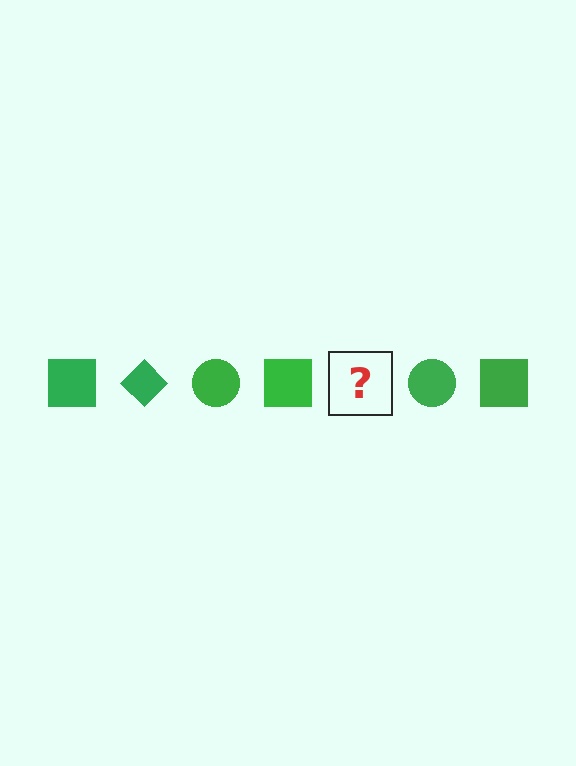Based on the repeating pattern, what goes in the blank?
The blank should be a green diamond.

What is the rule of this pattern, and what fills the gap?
The rule is that the pattern cycles through square, diamond, circle shapes in green. The gap should be filled with a green diamond.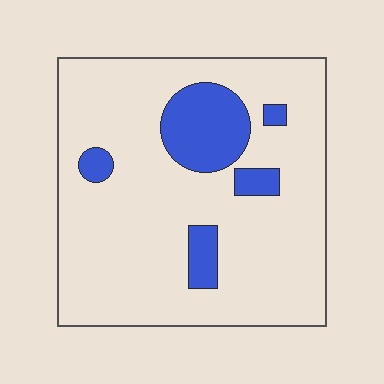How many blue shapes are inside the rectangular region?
5.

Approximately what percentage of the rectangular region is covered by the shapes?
Approximately 15%.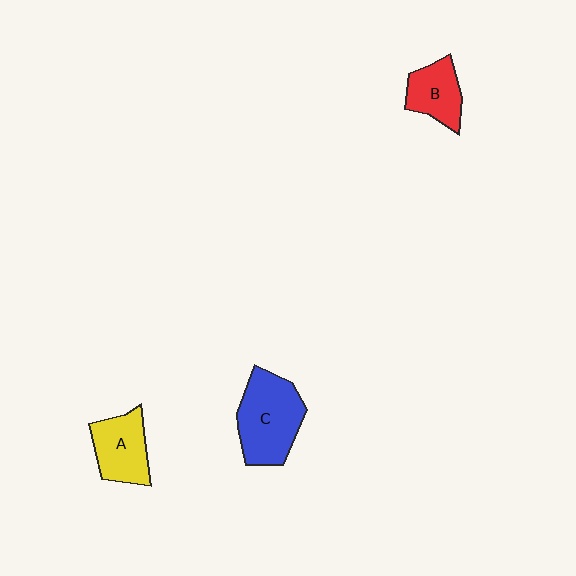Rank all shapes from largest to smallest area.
From largest to smallest: C (blue), A (yellow), B (red).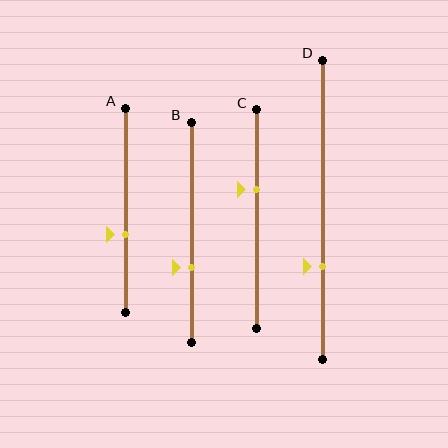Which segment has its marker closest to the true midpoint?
Segment A has its marker closest to the true midpoint.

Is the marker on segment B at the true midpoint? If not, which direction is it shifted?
No, the marker on segment B is shifted downward by about 16% of the segment length.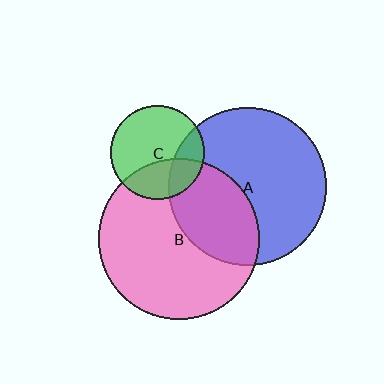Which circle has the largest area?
Circle B (pink).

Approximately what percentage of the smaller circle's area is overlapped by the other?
Approximately 35%.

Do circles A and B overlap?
Yes.